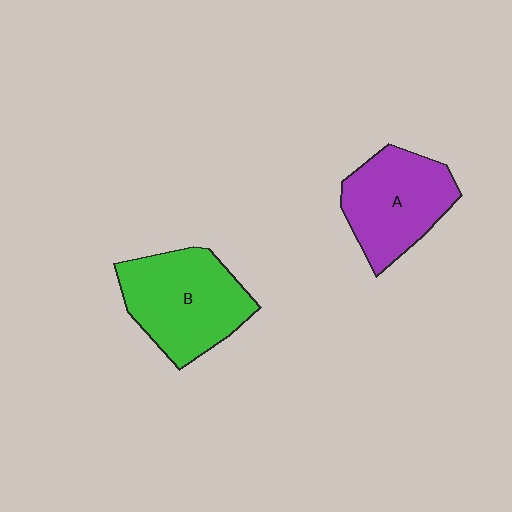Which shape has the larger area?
Shape B (green).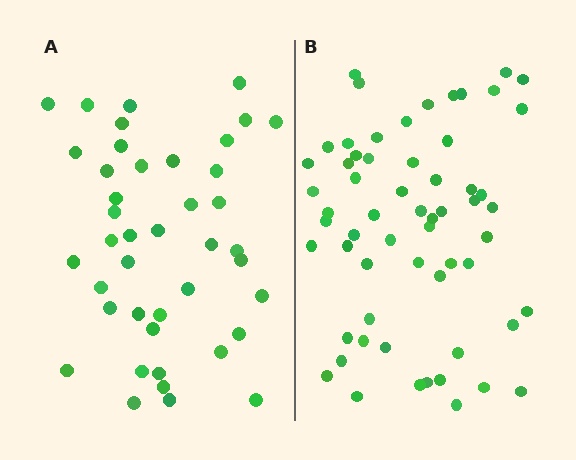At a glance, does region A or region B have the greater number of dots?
Region B (the right region) has more dots.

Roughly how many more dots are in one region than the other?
Region B has approximately 20 more dots than region A.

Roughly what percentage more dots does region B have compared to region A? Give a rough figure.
About 45% more.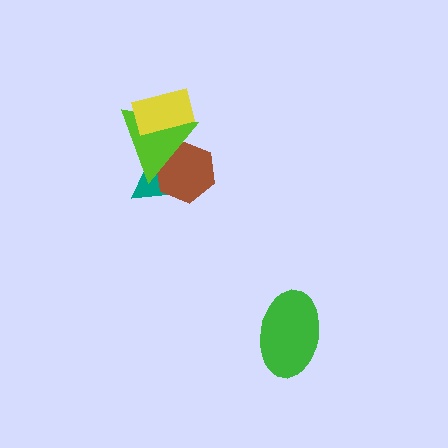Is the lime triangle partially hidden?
Yes, it is partially covered by another shape.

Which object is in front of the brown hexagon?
The lime triangle is in front of the brown hexagon.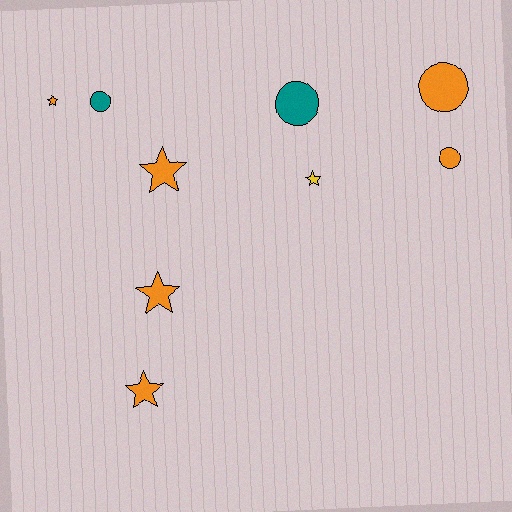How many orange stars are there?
There are 4 orange stars.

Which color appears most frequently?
Orange, with 6 objects.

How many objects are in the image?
There are 9 objects.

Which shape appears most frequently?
Star, with 5 objects.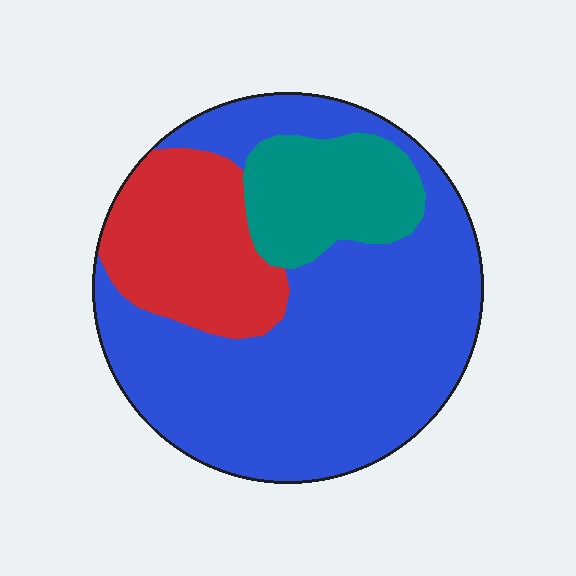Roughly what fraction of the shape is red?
Red takes up about one fifth (1/5) of the shape.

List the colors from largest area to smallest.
From largest to smallest: blue, red, teal.